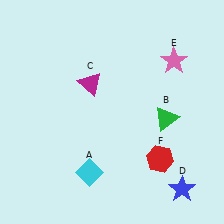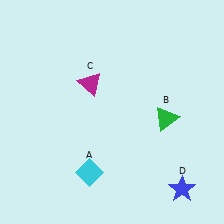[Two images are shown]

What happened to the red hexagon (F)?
The red hexagon (F) was removed in Image 2. It was in the bottom-right area of Image 1.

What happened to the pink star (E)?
The pink star (E) was removed in Image 2. It was in the top-right area of Image 1.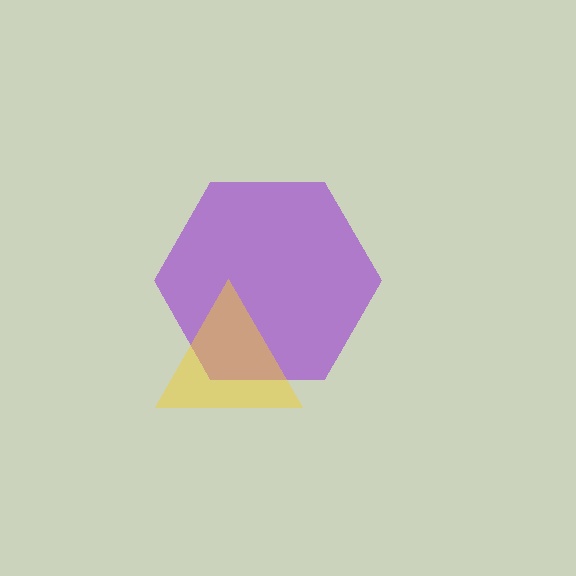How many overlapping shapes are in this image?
There are 2 overlapping shapes in the image.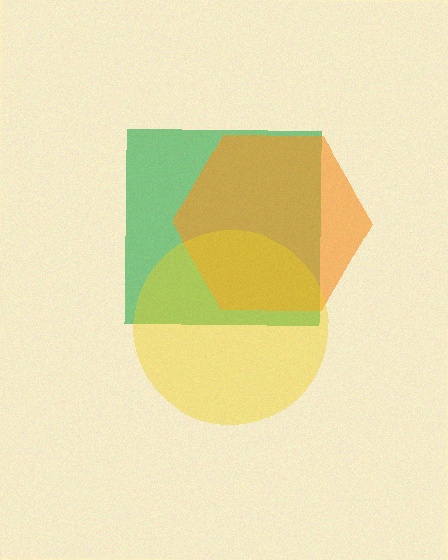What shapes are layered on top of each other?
The layered shapes are: a green square, an orange hexagon, a yellow circle.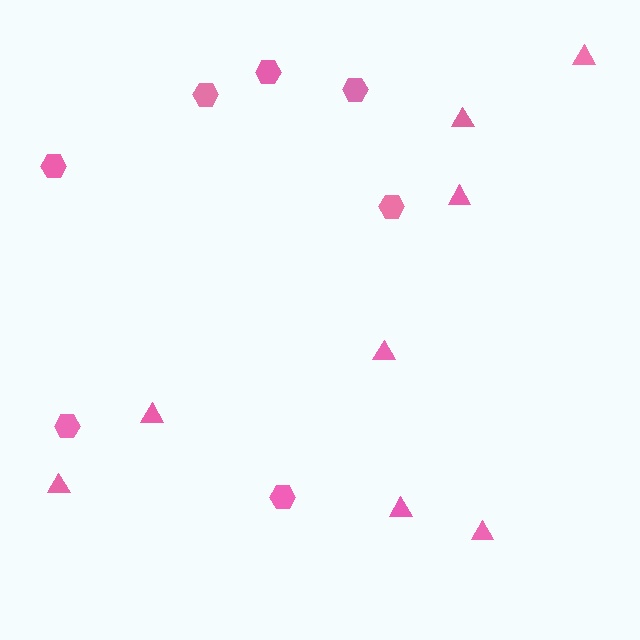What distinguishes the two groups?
There are 2 groups: one group of hexagons (7) and one group of triangles (8).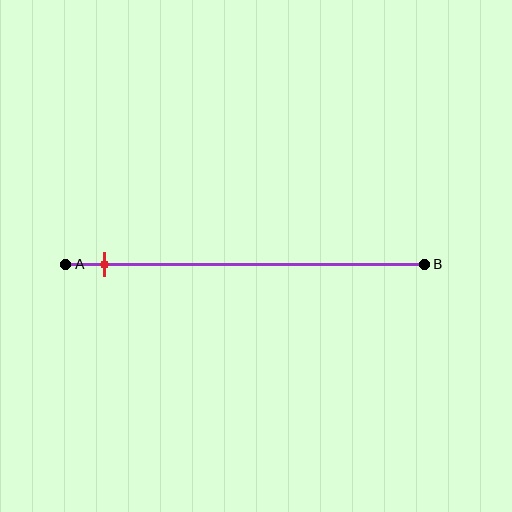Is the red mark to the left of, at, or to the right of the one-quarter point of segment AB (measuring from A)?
The red mark is to the left of the one-quarter point of segment AB.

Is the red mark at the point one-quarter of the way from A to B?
No, the mark is at about 10% from A, not at the 25% one-quarter point.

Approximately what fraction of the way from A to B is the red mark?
The red mark is approximately 10% of the way from A to B.